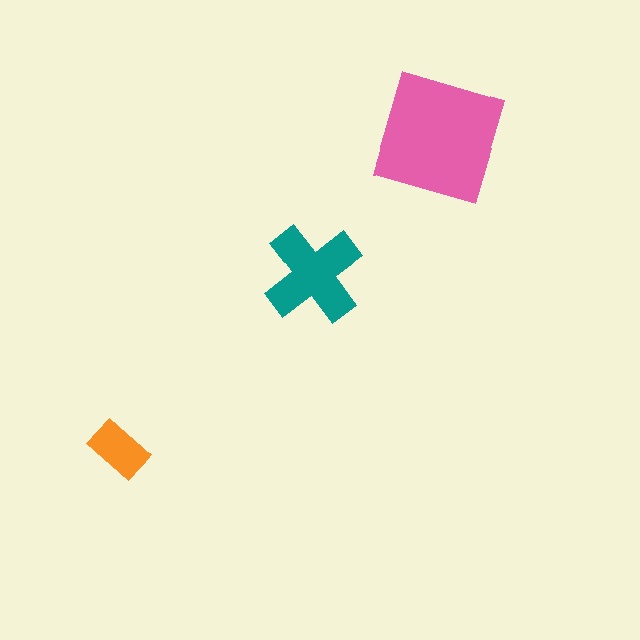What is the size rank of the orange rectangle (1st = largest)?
3rd.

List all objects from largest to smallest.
The pink square, the teal cross, the orange rectangle.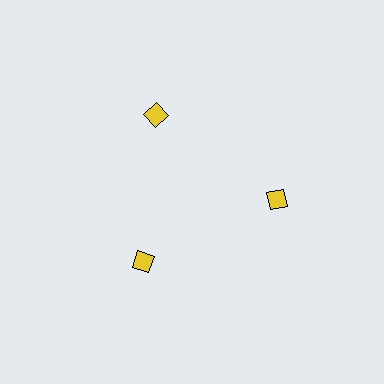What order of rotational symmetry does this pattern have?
This pattern has 3-fold rotational symmetry.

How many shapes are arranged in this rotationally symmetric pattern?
There are 3 shapes, arranged in 3 groups of 1.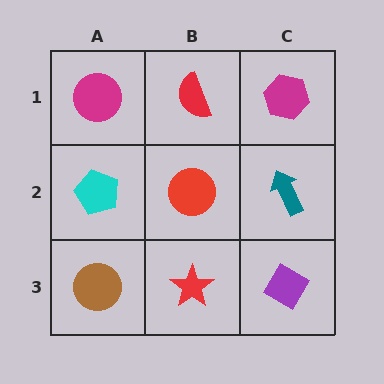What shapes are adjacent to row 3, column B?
A red circle (row 2, column B), a brown circle (row 3, column A), a purple diamond (row 3, column C).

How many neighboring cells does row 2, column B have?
4.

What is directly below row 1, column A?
A cyan pentagon.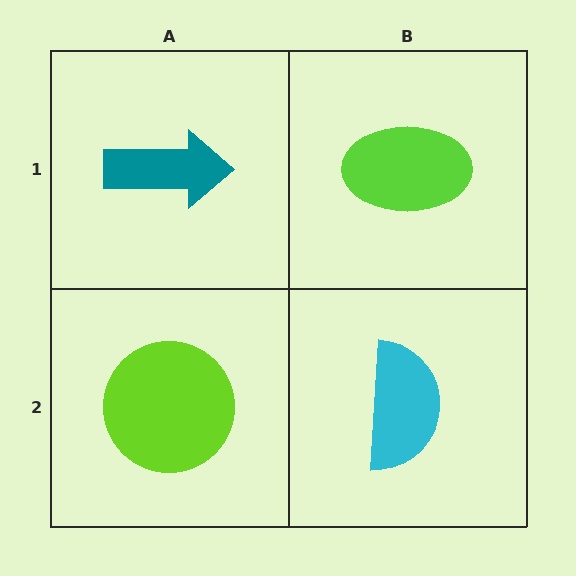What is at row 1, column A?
A teal arrow.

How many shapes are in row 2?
2 shapes.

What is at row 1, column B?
A lime ellipse.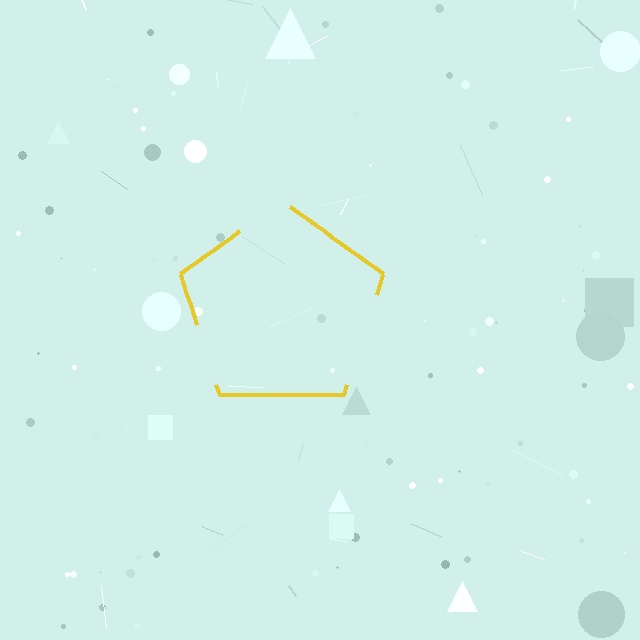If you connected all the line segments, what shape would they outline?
They would outline a pentagon.